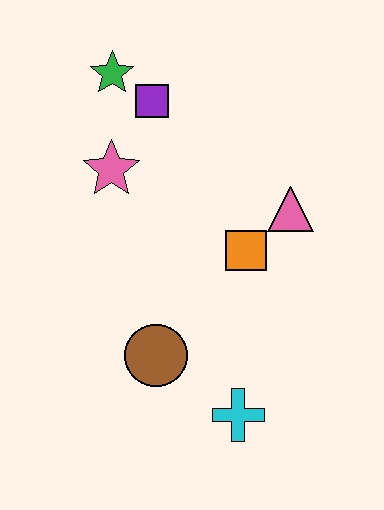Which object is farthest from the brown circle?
The green star is farthest from the brown circle.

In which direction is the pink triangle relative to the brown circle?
The pink triangle is above the brown circle.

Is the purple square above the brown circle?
Yes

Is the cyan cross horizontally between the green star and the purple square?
No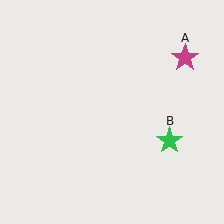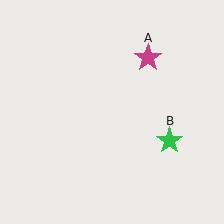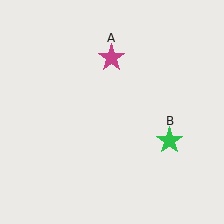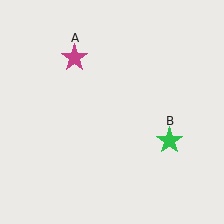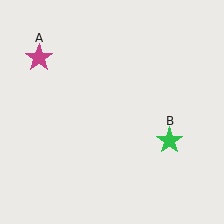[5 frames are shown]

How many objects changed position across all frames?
1 object changed position: magenta star (object A).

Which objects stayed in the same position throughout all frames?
Green star (object B) remained stationary.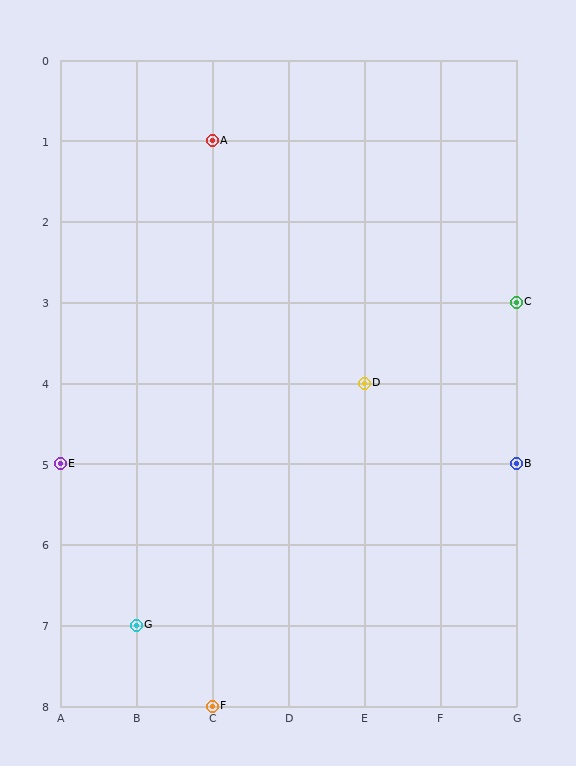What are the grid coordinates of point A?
Point A is at grid coordinates (C, 1).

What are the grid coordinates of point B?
Point B is at grid coordinates (G, 5).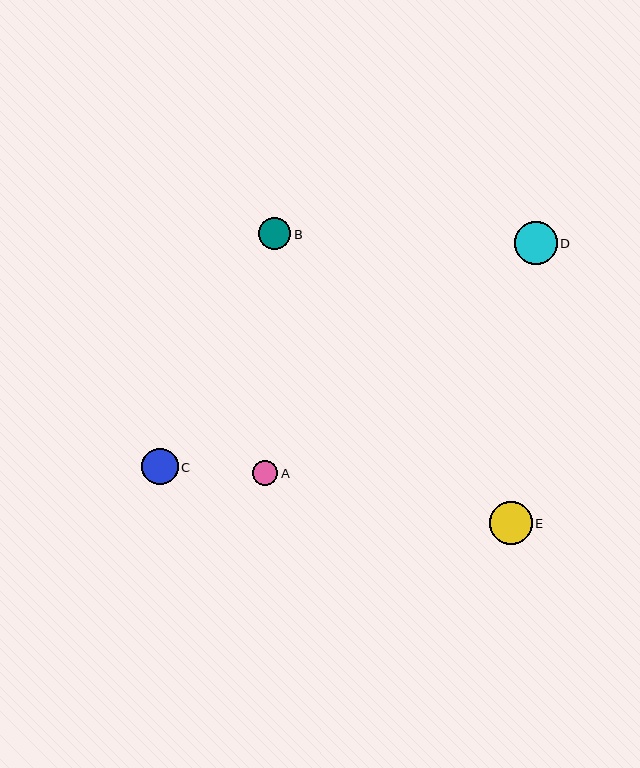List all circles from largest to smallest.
From largest to smallest: E, D, C, B, A.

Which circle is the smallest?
Circle A is the smallest with a size of approximately 25 pixels.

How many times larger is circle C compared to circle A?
Circle C is approximately 1.4 times the size of circle A.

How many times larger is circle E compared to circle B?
Circle E is approximately 1.3 times the size of circle B.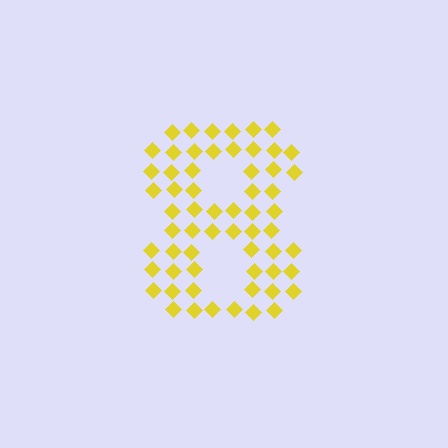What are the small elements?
The small elements are diamonds.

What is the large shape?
The large shape is the digit 8.